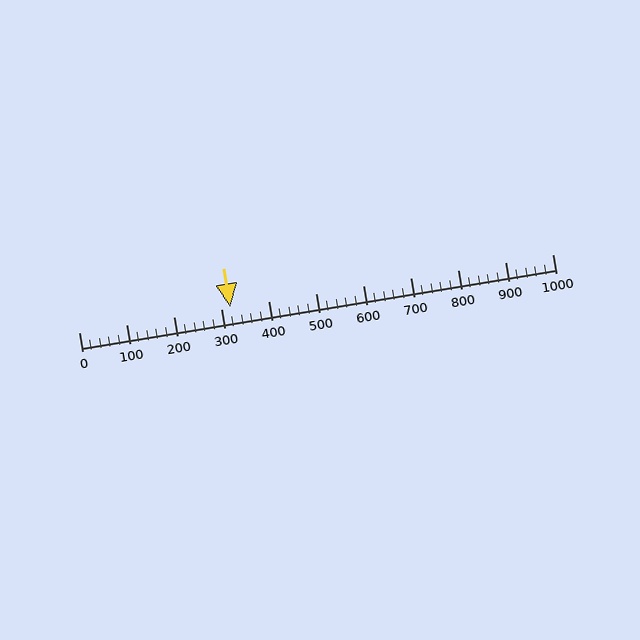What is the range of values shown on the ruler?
The ruler shows values from 0 to 1000.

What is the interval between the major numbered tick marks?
The major tick marks are spaced 100 units apart.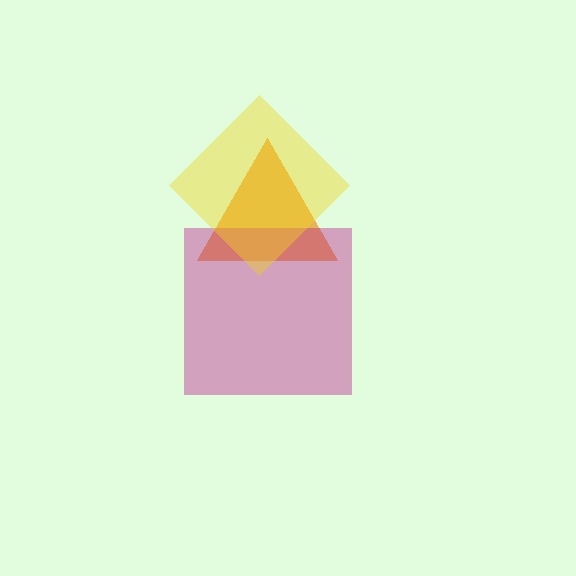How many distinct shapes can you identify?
There are 3 distinct shapes: an orange triangle, a magenta square, a yellow diamond.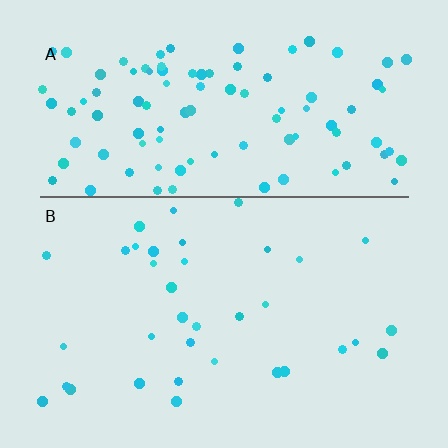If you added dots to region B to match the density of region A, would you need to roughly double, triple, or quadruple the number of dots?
Approximately triple.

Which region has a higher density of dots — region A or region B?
A (the top).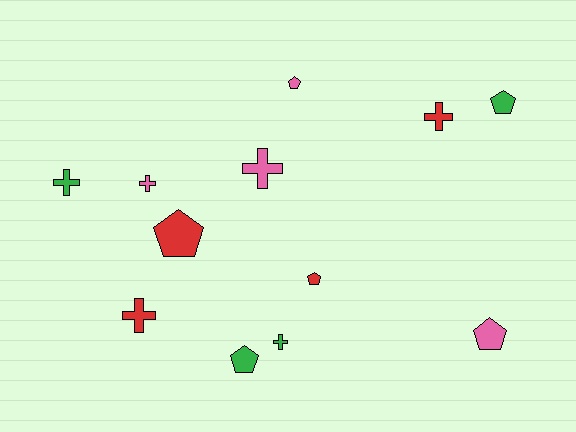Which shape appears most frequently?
Pentagon, with 6 objects.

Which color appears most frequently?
Green, with 4 objects.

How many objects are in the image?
There are 12 objects.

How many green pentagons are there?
There are 2 green pentagons.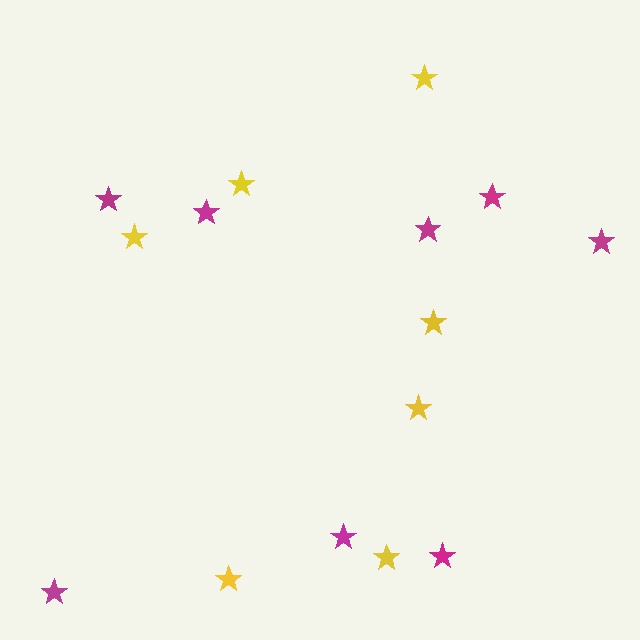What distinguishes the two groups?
There are 2 groups: one group of yellow stars (7) and one group of magenta stars (8).